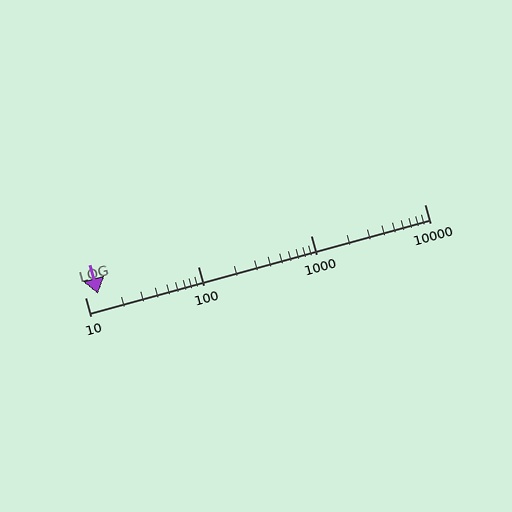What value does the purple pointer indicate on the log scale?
The pointer indicates approximately 13.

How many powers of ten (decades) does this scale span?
The scale spans 3 decades, from 10 to 10000.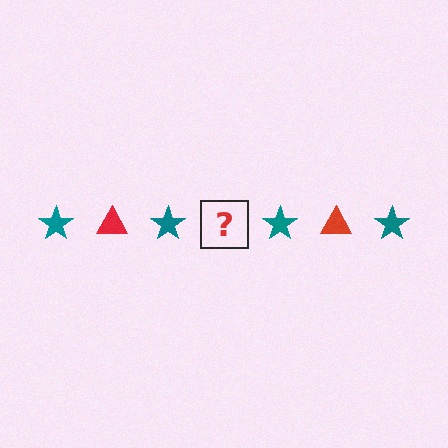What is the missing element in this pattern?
The missing element is a red triangle.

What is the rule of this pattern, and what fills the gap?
The rule is that the pattern alternates between teal star and red triangle. The gap should be filled with a red triangle.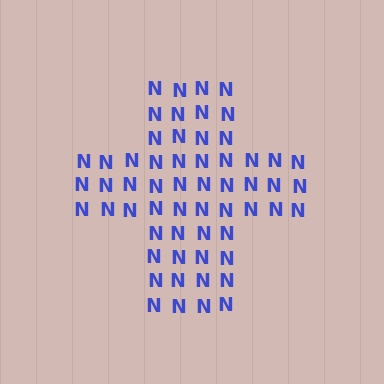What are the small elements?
The small elements are letter N's.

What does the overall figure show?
The overall figure shows a cross.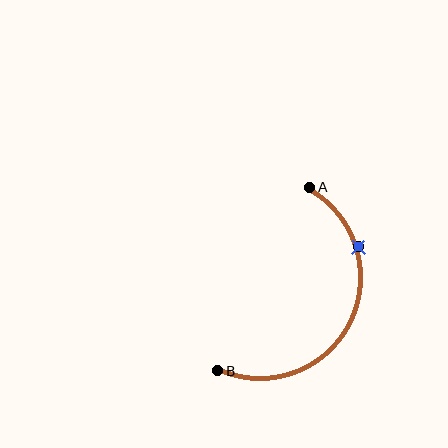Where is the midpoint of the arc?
The arc midpoint is the point on the curve farthest from the straight line joining A and B. It sits to the right of that line.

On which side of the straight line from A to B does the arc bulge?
The arc bulges to the right of the straight line connecting A and B.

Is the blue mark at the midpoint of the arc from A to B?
No. The blue mark lies on the arc but is closer to endpoint A. The arc midpoint would be at the point on the curve equidistant along the arc from both A and B.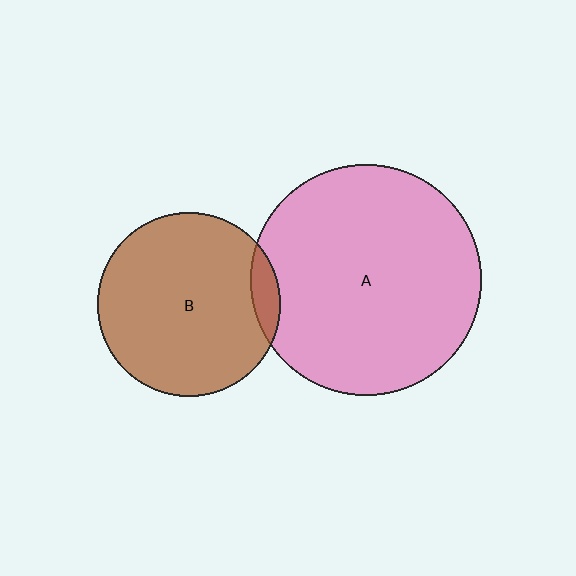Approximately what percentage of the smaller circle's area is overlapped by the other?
Approximately 10%.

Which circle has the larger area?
Circle A (pink).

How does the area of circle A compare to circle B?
Approximately 1.6 times.